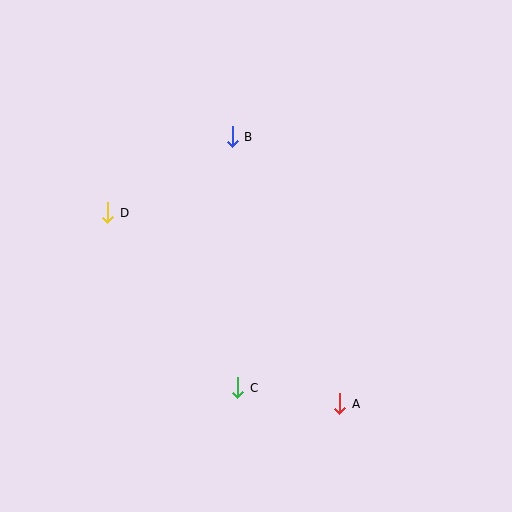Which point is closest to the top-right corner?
Point B is closest to the top-right corner.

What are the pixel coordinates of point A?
Point A is at (340, 404).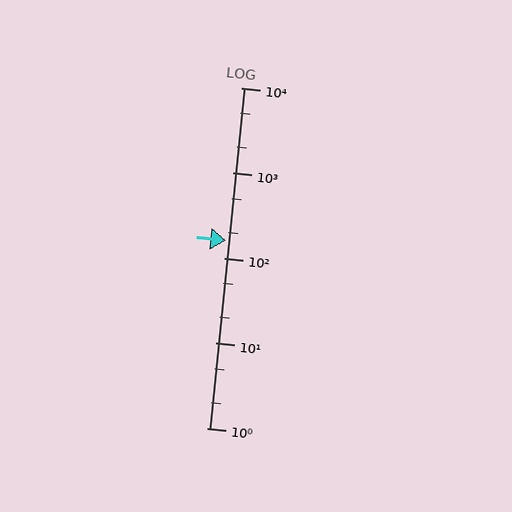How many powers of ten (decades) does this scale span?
The scale spans 4 decades, from 1 to 10000.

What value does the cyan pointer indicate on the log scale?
The pointer indicates approximately 160.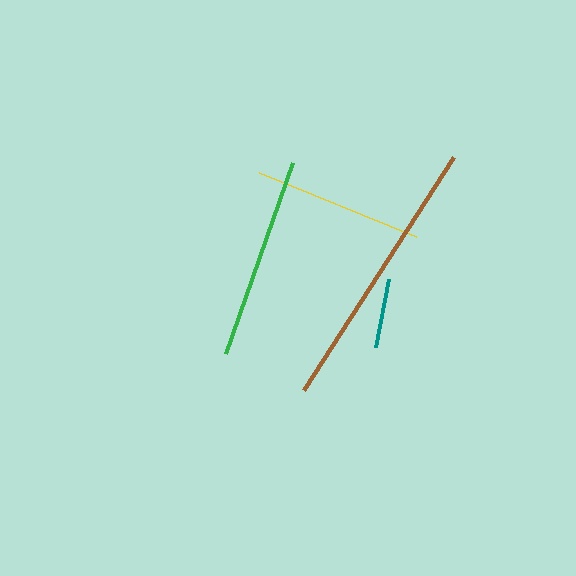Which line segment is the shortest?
The teal line is the shortest at approximately 70 pixels.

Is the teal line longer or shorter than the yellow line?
The yellow line is longer than the teal line.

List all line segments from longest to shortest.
From longest to shortest: brown, green, yellow, teal.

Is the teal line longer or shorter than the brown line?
The brown line is longer than the teal line.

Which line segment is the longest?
The brown line is the longest at approximately 277 pixels.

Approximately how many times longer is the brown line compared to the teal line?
The brown line is approximately 4.0 times the length of the teal line.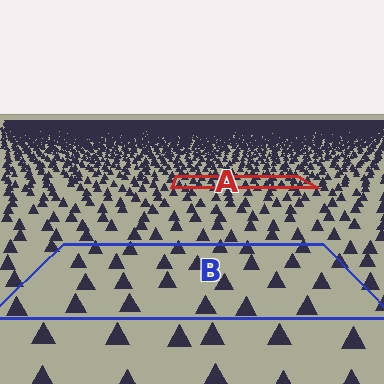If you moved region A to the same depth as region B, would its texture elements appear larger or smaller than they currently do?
They would appear larger. At a closer depth, the same texture elements are projected at a bigger on-screen size.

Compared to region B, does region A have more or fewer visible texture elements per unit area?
Region A has more texture elements per unit area — they are packed more densely because it is farther away.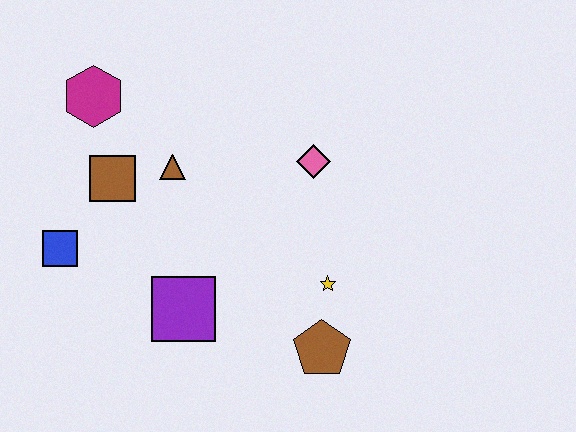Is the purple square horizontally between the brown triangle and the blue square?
No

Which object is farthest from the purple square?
The magenta hexagon is farthest from the purple square.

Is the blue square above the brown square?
No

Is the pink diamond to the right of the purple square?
Yes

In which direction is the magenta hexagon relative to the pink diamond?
The magenta hexagon is to the left of the pink diamond.